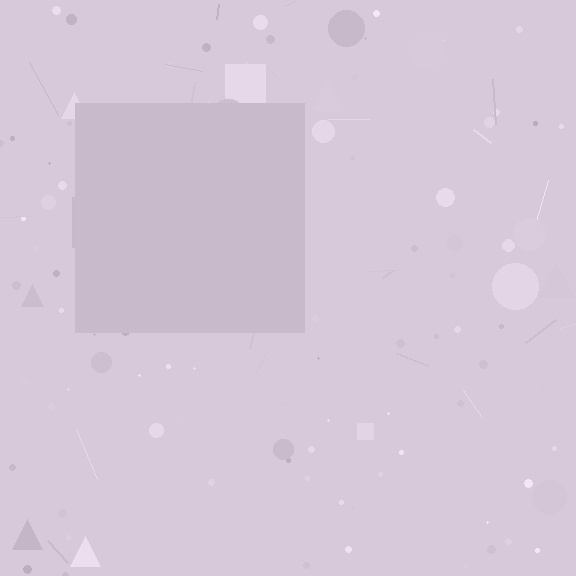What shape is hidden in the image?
A square is hidden in the image.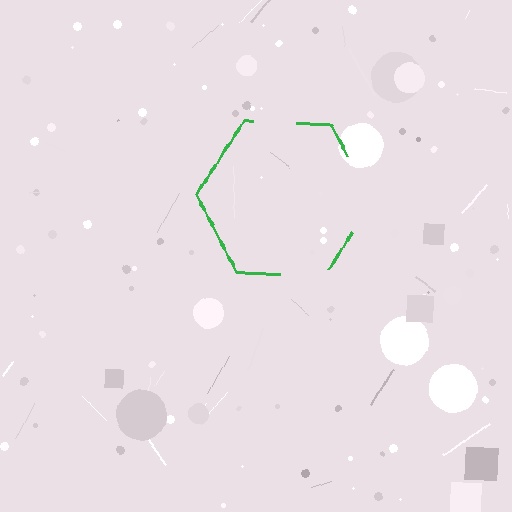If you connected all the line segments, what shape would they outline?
They would outline a hexagon.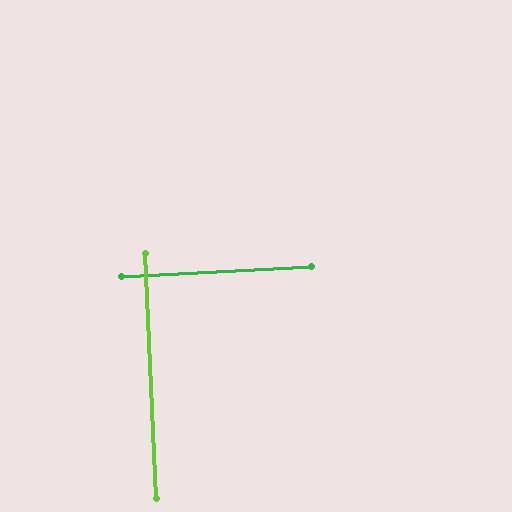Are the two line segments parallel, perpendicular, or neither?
Perpendicular — they meet at approximately 90°.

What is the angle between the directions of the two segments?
Approximately 90 degrees.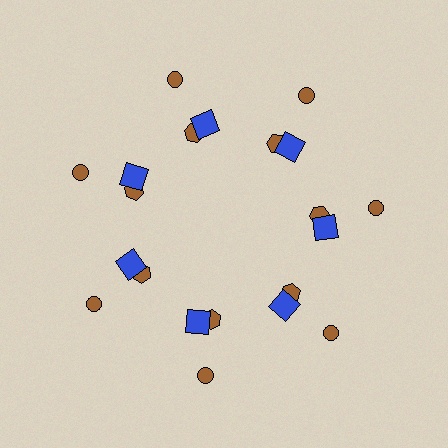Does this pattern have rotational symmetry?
Yes, this pattern has 7-fold rotational symmetry. It looks the same after rotating 51 degrees around the center.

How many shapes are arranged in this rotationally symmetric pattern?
There are 21 shapes, arranged in 7 groups of 3.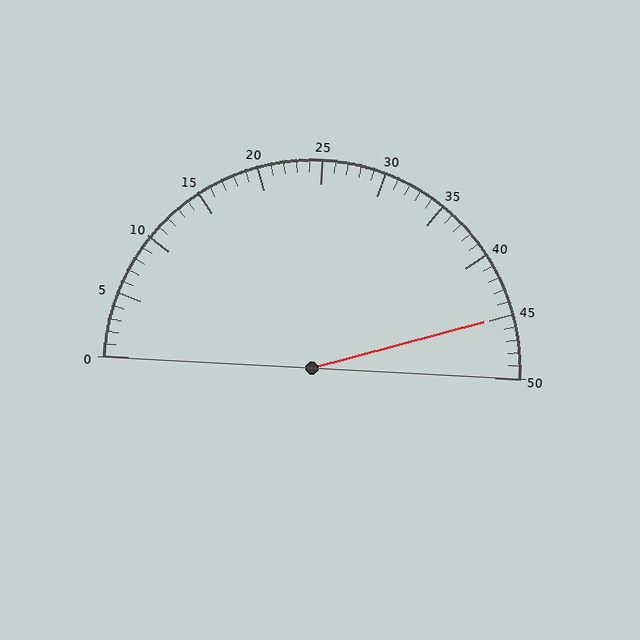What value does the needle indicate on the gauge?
The needle indicates approximately 45.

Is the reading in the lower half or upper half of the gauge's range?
The reading is in the upper half of the range (0 to 50).